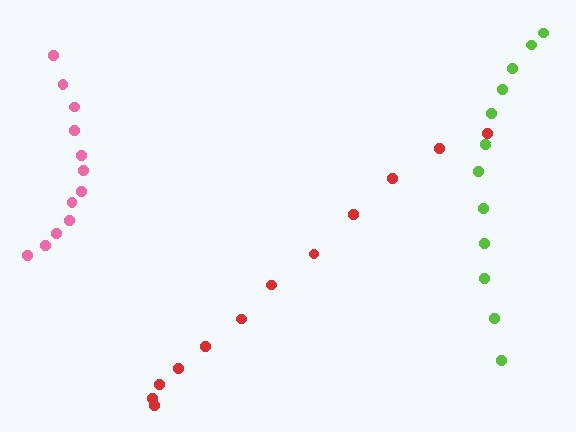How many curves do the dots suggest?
There are 3 distinct paths.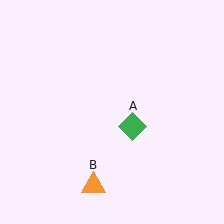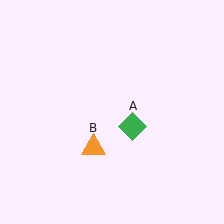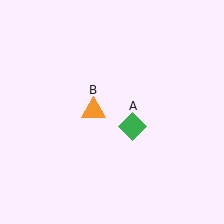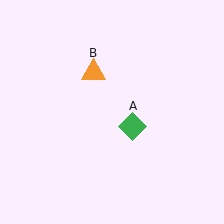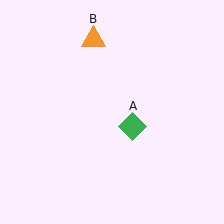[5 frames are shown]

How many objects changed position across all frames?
1 object changed position: orange triangle (object B).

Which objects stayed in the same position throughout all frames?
Green diamond (object A) remained stationary.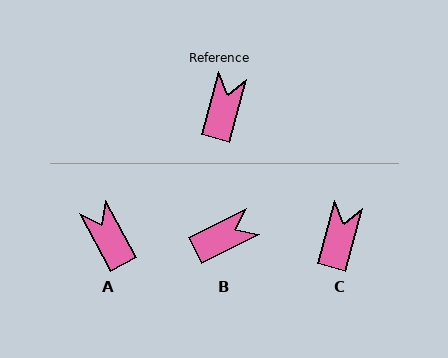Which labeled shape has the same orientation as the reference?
C.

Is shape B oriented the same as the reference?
No, it is off by about 48 degrees.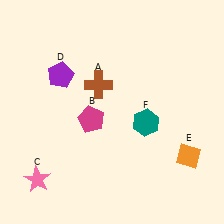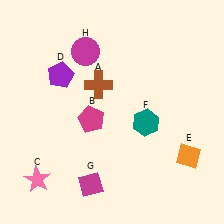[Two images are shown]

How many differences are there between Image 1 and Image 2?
There are 2 differences between the two images.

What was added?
A magenta diamond (G), a magenta circle (H) were added in Image 2.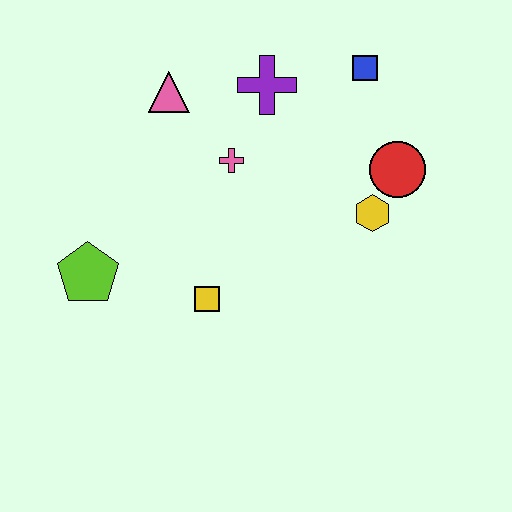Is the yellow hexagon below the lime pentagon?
No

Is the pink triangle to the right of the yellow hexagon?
No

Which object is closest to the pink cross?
The purple cross is closest to the pink cross.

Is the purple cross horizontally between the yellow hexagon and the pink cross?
Yes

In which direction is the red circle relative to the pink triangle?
The red circle is to the right of the pink triangle.